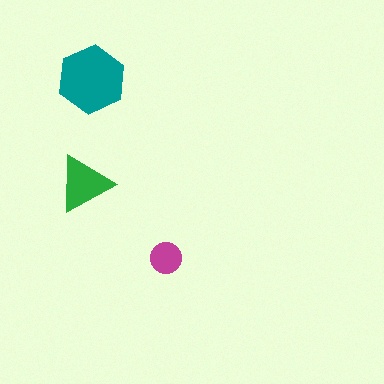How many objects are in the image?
There are 3 objects in the image.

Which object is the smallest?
The magenta circle.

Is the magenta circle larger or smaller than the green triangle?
Smaller.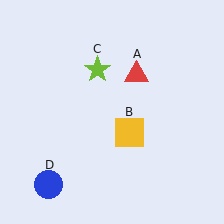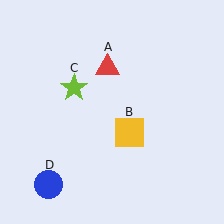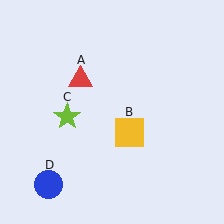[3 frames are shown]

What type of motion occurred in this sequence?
The red triangle (object A), lime star (object C) rotated counterclockwise around the center of the scene.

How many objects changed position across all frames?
2 objects changed position: red triangle (object A), lime star (object C).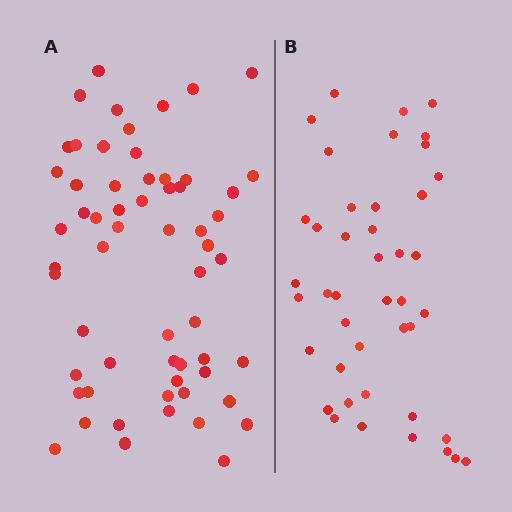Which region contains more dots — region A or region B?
Region A (the left region) has more dots.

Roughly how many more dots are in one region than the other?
Region A has approximately 15 more dots than region B.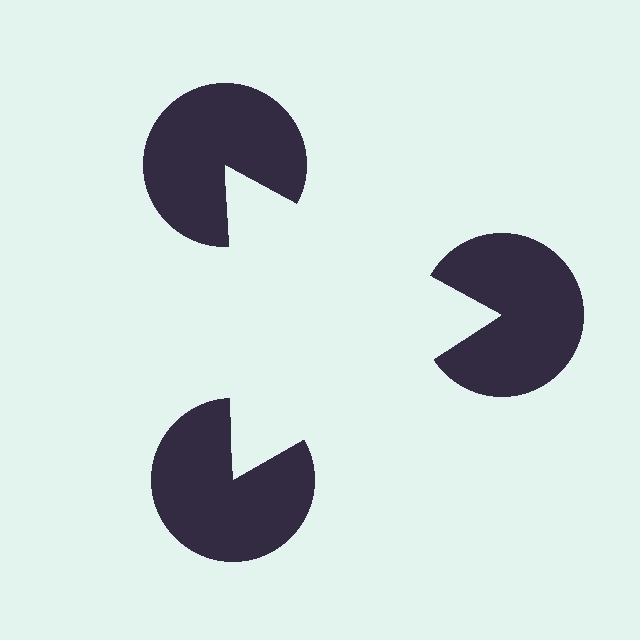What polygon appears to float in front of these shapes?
An illusory triangle — its edges are inferred from the aligned wedge cuts in the pac-man discs, not physically drawn.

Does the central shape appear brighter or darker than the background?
It typically appears slightly brighter than the background, even though no actual brightness change is drawn.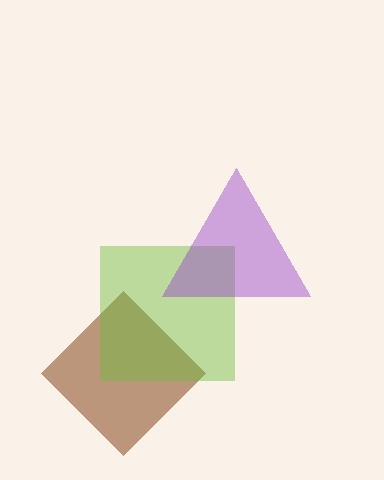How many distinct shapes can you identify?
There are 3 distinct shapes: a brown diamond, a lime square, a purple triangle.